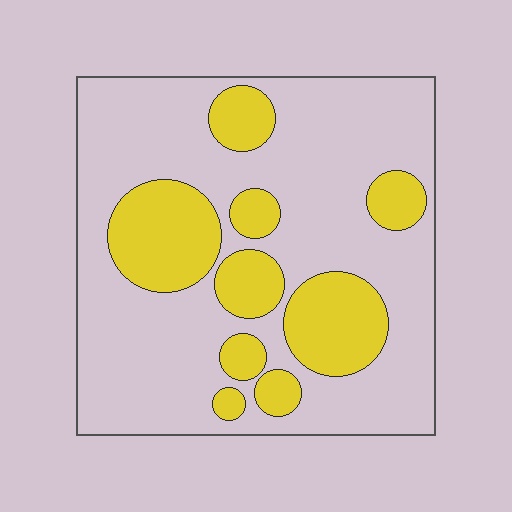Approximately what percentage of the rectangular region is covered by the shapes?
Approximately 30%.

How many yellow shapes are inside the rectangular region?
9.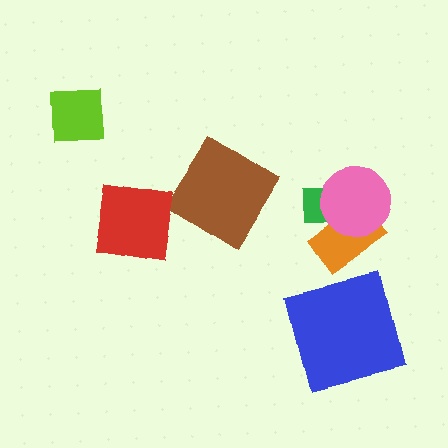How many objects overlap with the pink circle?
2 objects overlap with the pink circle.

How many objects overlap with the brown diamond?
0 objects overlap with the brown diamond.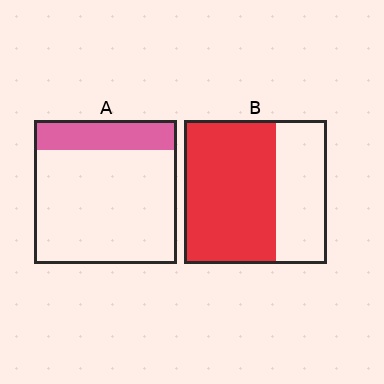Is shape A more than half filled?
No.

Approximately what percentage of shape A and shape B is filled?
A is approximately 20% and B is approximately 65%.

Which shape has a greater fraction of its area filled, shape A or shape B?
Shape B.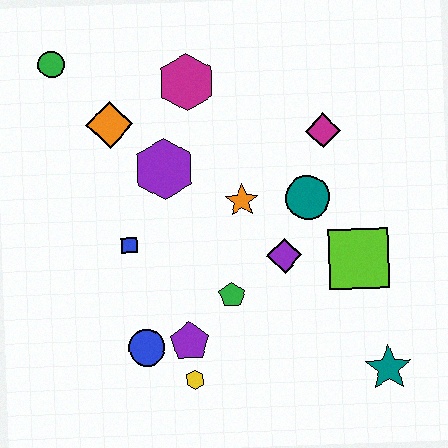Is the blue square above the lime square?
Yes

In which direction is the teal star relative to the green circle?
The teal star is to the right of the green circle.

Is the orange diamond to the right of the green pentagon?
No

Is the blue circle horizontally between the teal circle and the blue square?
Yes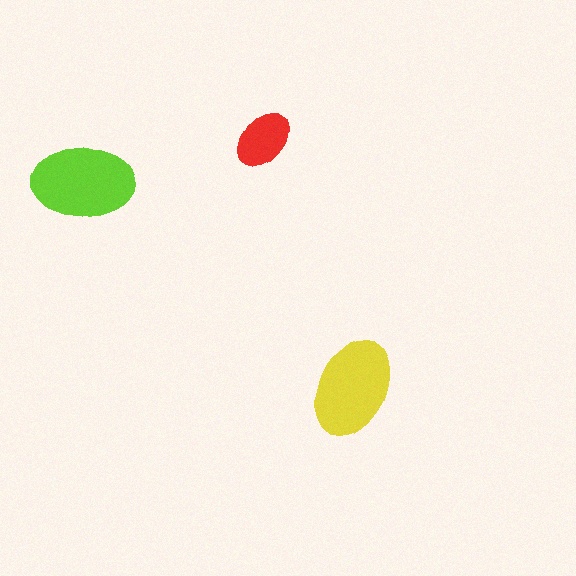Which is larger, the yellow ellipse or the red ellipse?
The yellow one.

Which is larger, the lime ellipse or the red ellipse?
The lime one.